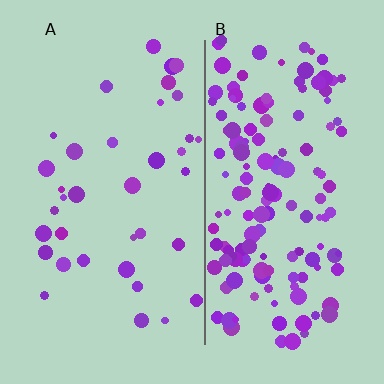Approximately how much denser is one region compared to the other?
Approximately 4.0× — region B over region A.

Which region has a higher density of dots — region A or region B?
B (the right).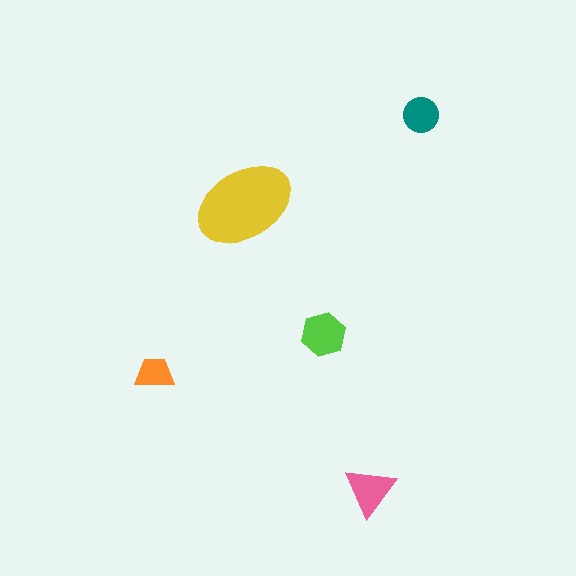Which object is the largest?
The yellow ellipse.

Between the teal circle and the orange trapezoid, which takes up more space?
The teal circle.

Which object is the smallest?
The orange trapezoid.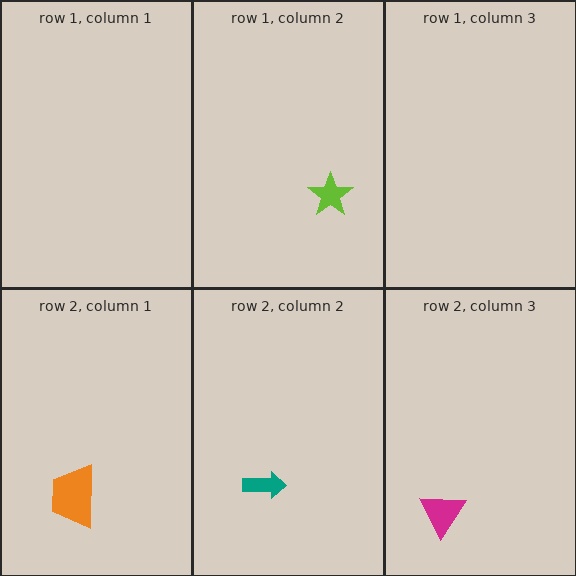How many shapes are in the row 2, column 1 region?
1.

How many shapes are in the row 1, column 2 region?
1.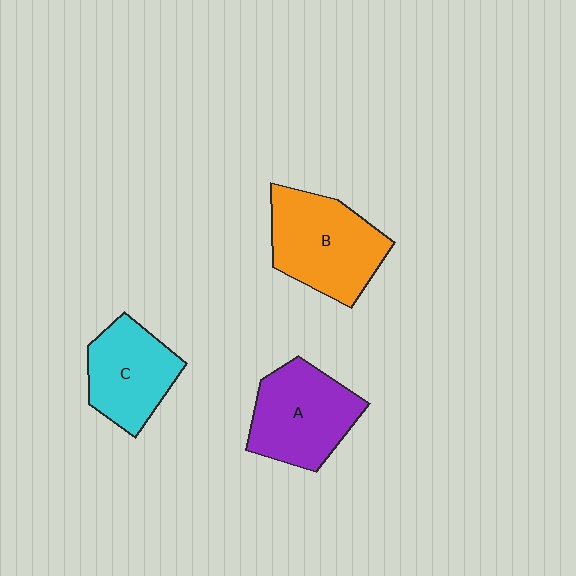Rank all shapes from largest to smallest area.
From largest to smallest: B (orange), A (purple), C (cyan).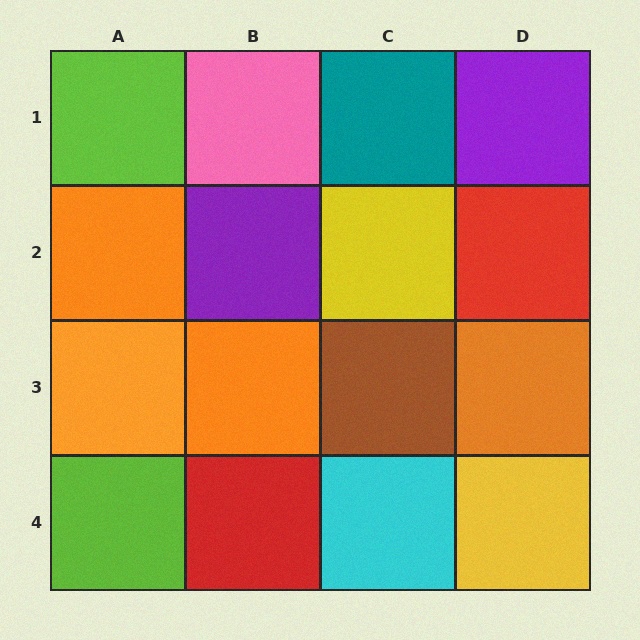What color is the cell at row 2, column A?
Orange.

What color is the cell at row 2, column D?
Red.